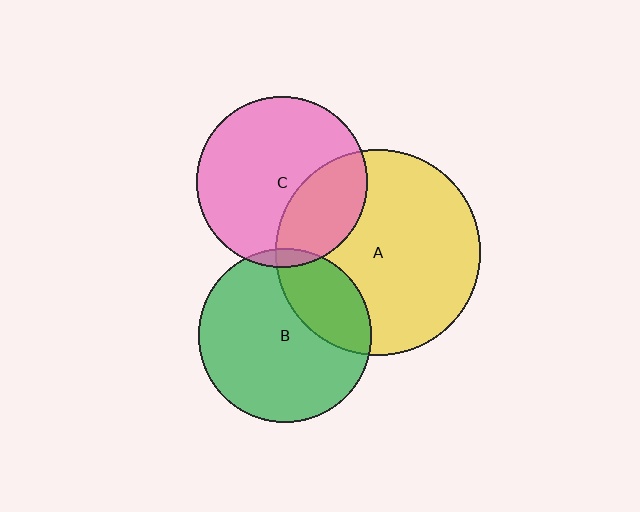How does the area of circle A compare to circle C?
Approximately 1.4 times.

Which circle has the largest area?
Circle A (yellow).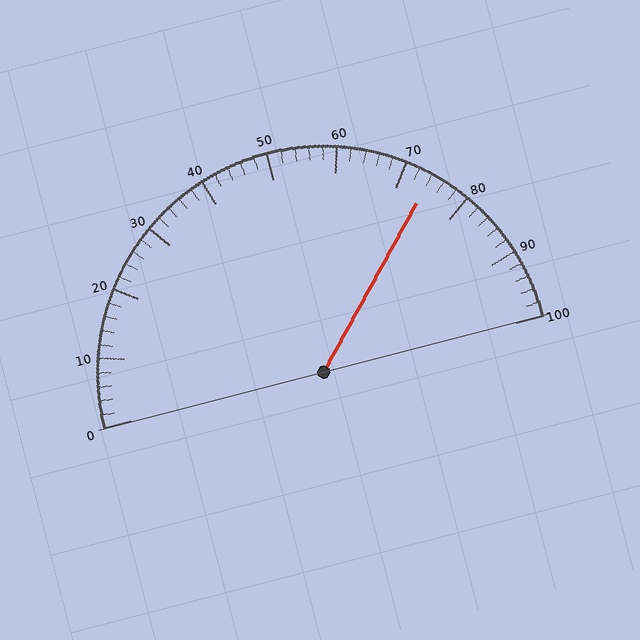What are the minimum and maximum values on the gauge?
The gauge ranges from 0 to 100.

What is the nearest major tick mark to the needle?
The nearest major tick mark is 70.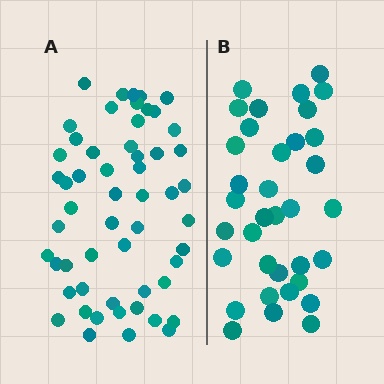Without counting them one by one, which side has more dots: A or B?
Region A (the left region) has more dots.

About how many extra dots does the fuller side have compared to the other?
Region A has approximately 20 more dots than region B.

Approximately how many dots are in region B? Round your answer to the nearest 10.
About 40 dots. (The exact count is 35, which rounds to 40.)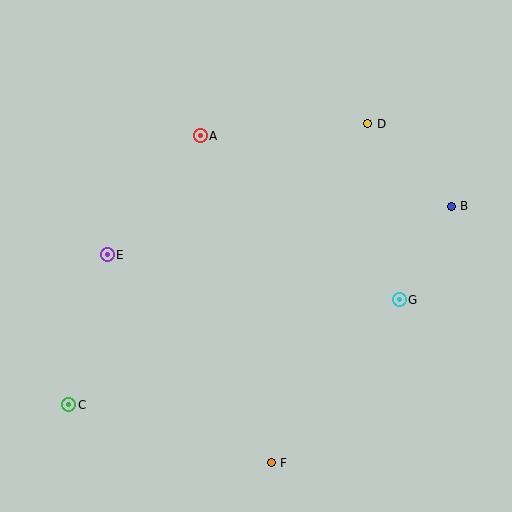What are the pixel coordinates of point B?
Point B is at (451, 206).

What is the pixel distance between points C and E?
The distance between C and E is 155 pixels.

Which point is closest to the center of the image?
Point A at (200, 136) is closest to the center.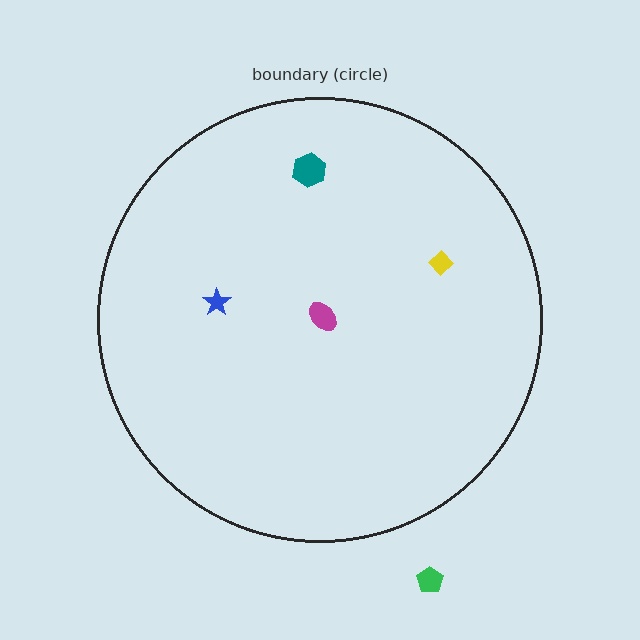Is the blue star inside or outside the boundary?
Inside.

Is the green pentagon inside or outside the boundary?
Outside.